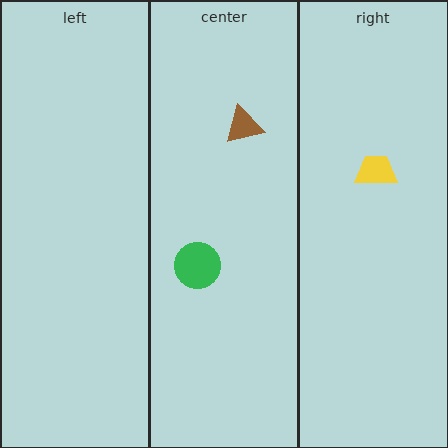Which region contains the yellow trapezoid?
The right region.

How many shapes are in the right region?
1.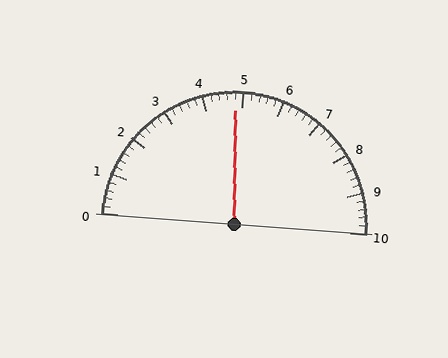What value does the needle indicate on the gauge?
The needle indicates approximately 4.8.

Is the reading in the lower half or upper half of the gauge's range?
The reading is in the lower half of the range (0 to 10).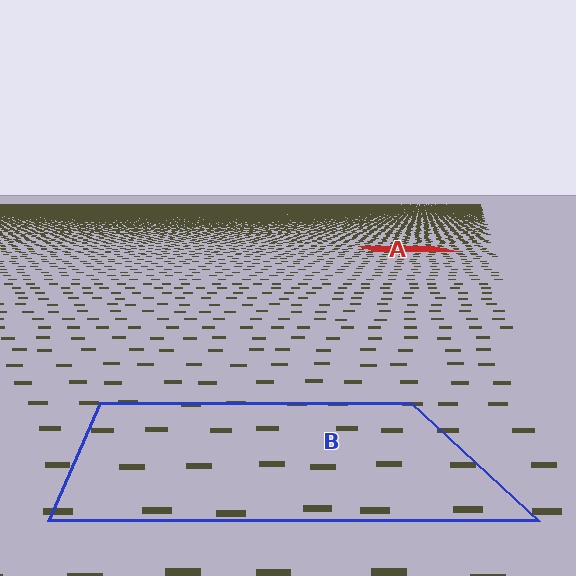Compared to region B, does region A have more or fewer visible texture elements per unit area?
Region A has more texture elements per unit area — they are packed more densely because it is farther away.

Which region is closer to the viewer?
Region B is closer. The texture elements there are larger and more spread out.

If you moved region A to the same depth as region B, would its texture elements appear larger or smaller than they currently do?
They would appear larger. At a closer depth, the same texture elements are projected at a bigger on-screen size.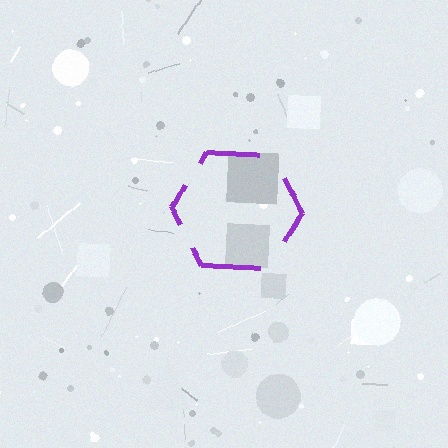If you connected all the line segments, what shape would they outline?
They would outline a hexagon.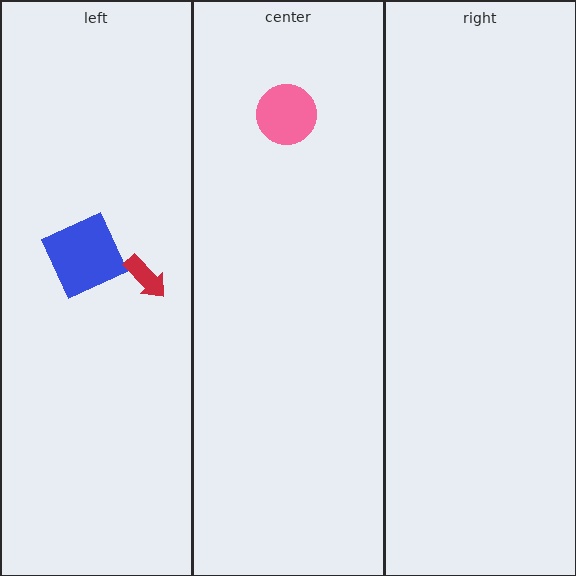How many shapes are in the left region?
2.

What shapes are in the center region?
The pink circle.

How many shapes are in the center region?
1.